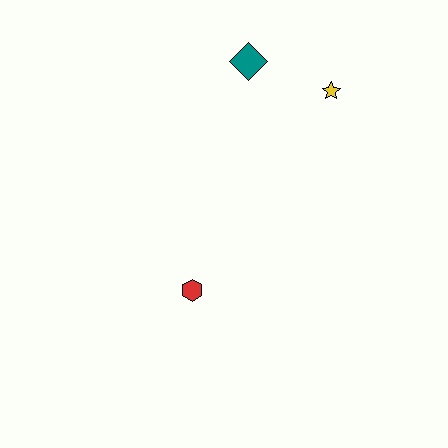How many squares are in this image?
There are no squares.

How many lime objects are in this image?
There are no lime objects.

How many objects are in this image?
There are 3 objects.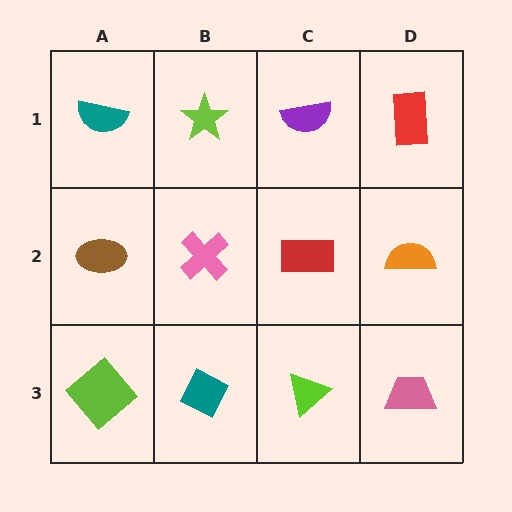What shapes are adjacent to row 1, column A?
A brown ellipse (row 2, column A), a lime star (row 1, column B).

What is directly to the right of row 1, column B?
A purple semicircle.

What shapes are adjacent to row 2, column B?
A lime star (row 1, column B), a teal diamond (row 3, column B), a brown ellipse (row 2, column A), a red rectangle (row 2, column C).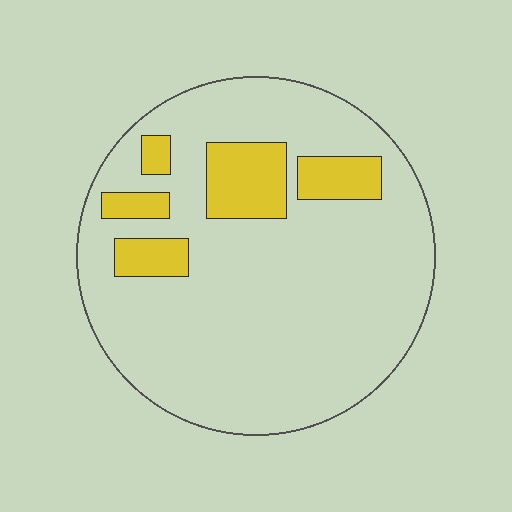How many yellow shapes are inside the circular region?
5.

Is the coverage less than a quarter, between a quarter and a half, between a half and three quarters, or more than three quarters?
Less than a quarter.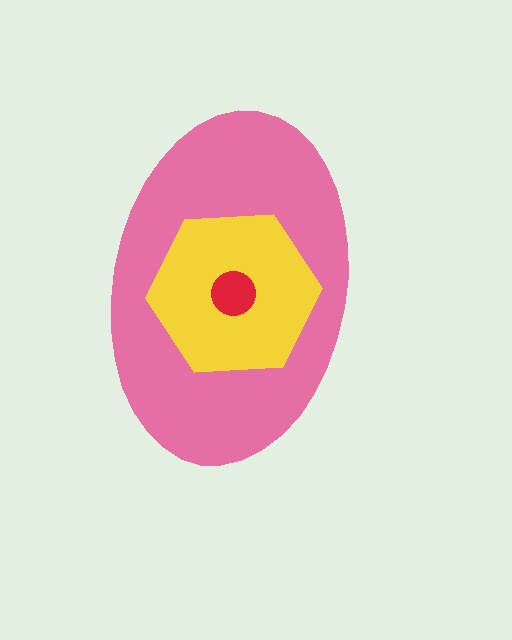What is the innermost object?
The red circle.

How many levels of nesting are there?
3.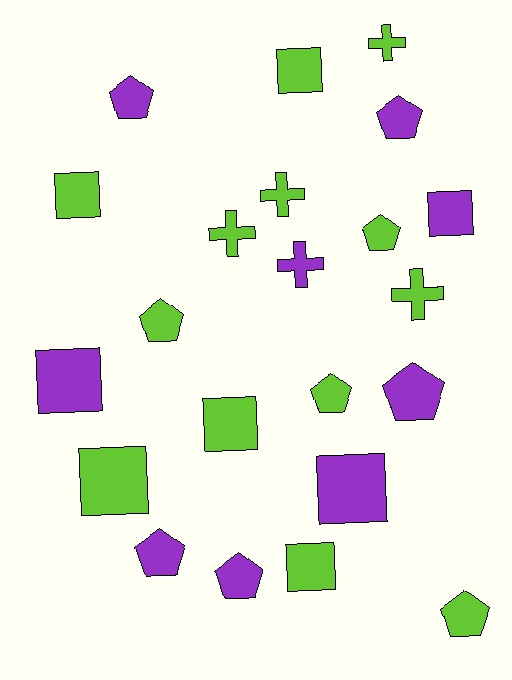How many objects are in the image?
There are 22 objects.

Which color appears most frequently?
Lime, with 13 objects.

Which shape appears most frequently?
Pentagon, with 9 objects.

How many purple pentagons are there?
There are 5 purple pentagons.